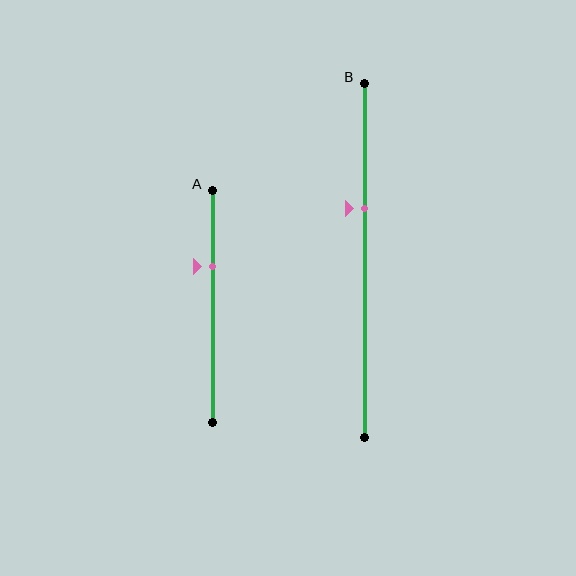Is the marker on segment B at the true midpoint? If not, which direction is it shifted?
No, the marker on segment B is shifted upward by about 15% of the segment length.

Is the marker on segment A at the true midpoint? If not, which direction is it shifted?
No, the marker on segment A is shifted upward by about 17% of the segment length.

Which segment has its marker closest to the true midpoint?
Segment B has its marker closest to the true midpoint.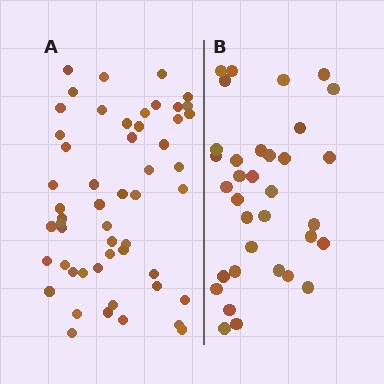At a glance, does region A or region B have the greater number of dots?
Region A (the left region) has more dots.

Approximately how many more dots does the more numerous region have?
Region A has approximately 20 more dots than region B.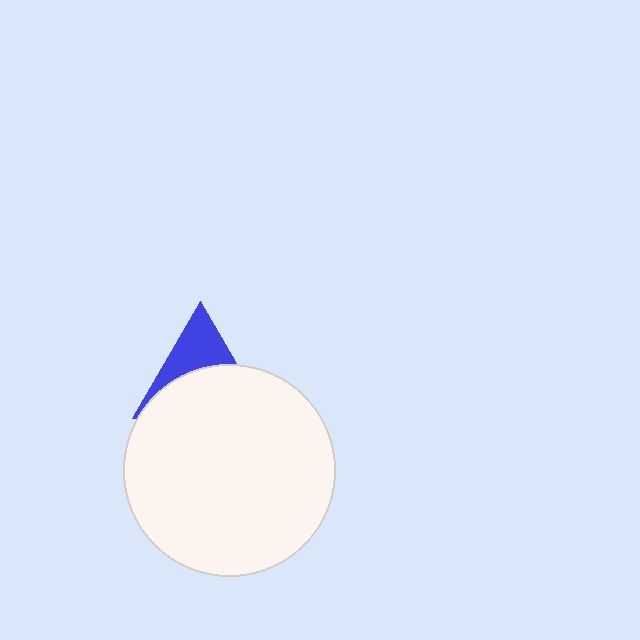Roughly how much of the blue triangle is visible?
A small part of it is visible (roughly 39%).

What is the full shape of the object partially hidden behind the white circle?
The partially hidden object is a blue triangle.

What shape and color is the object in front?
The object in front is a white circle.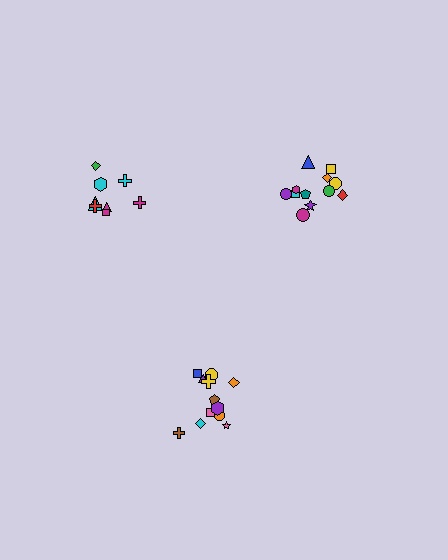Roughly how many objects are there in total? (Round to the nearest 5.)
Roughly 30 objects in total.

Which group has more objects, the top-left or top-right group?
The top-right group.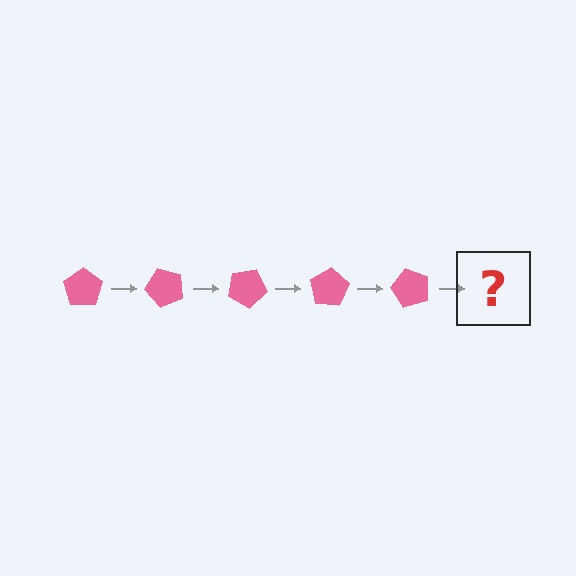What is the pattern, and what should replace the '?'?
The pattern is that the pentagon rotates 50 degrees each step. The '?' should be a pink pentagon rotated 250 degrees.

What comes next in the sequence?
The next element should be a pink pentagon rotated 250 degrees.